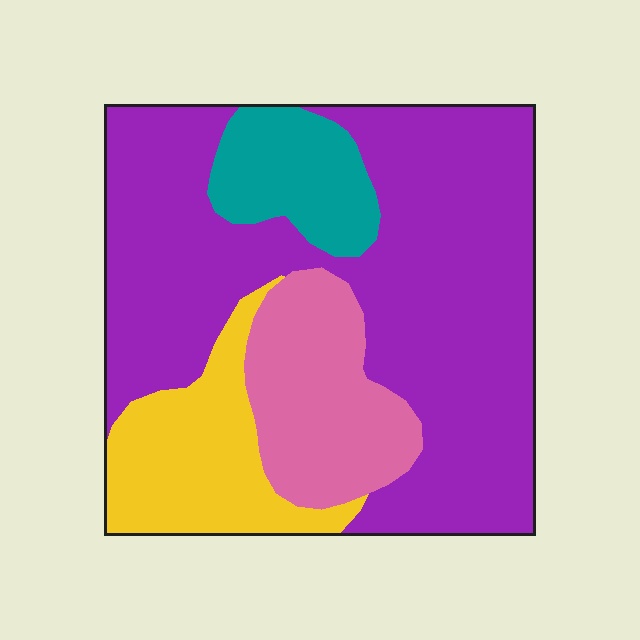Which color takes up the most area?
Purple, at roughly 60%.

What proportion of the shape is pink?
Pink takes up about one sixth (1/6) of the shape.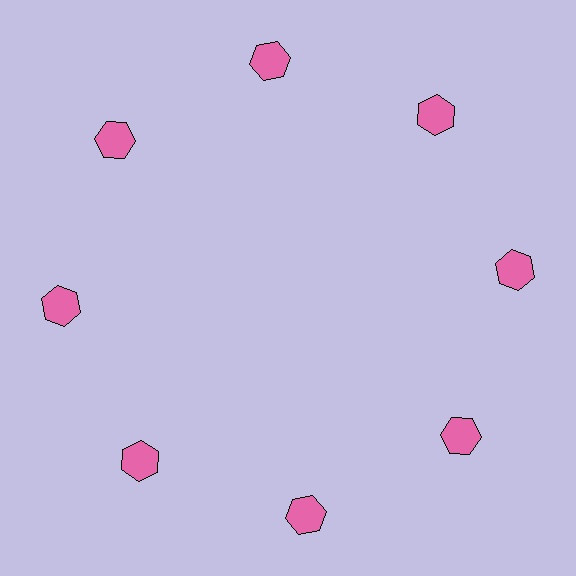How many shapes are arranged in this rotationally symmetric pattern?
There are 8 shapes, arranged in 8 groups of 1.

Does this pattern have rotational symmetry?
Yes, this pattern has 8-fold rotational symmetry. It looks the same after rotating 45 degrees around the center.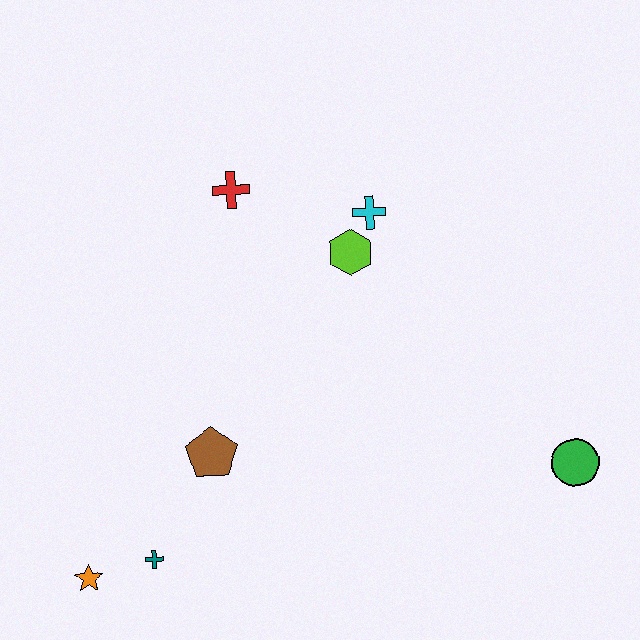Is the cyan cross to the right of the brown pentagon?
Yes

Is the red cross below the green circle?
No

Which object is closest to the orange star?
The teal cross is closest to the orange star.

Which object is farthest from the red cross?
The green circle is farthest from the red cross.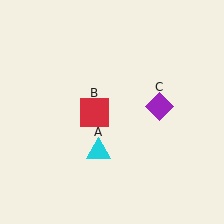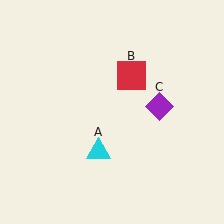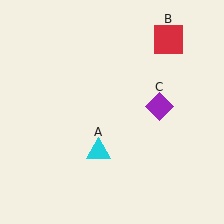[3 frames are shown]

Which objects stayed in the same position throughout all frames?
Cyan triangle (object A) and purple diamond (object C) remained stationary.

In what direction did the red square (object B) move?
The red square (object B) moved up and to the right.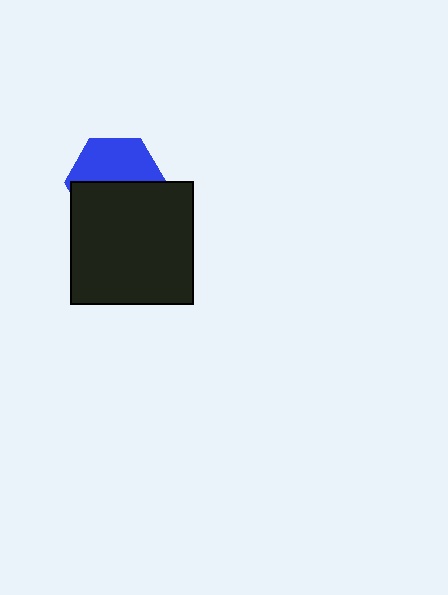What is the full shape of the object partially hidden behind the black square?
The partially hidden object is a blue hexagon.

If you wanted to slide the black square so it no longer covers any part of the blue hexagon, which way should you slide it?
Slide it down — that is the most direct way to separate the two shapes.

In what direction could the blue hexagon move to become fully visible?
The blue hexagon could move up. That would shift it out from behind the black square entirely.